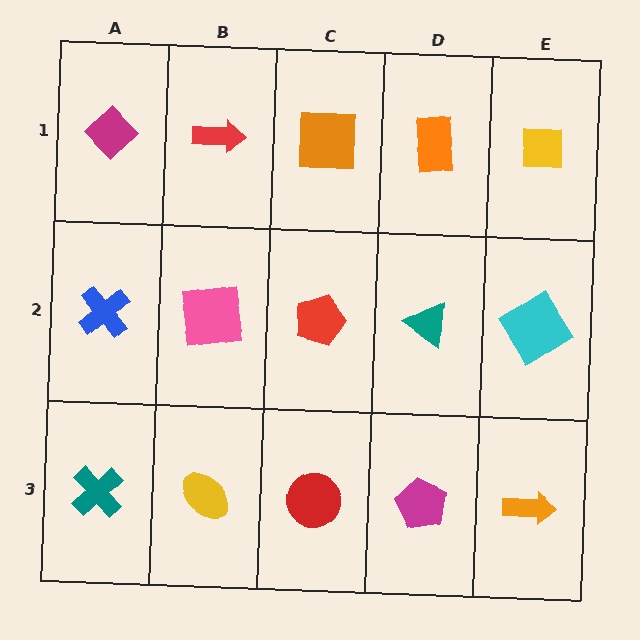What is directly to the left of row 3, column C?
A yellow ellipse.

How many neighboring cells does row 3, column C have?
3.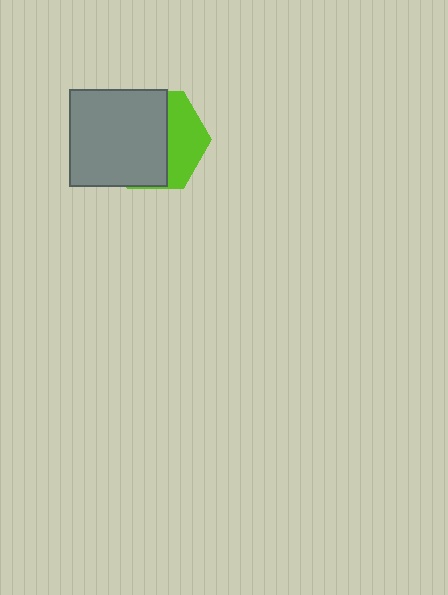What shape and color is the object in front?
The object in front is a gray square.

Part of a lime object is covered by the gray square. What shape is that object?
It is a hexagon.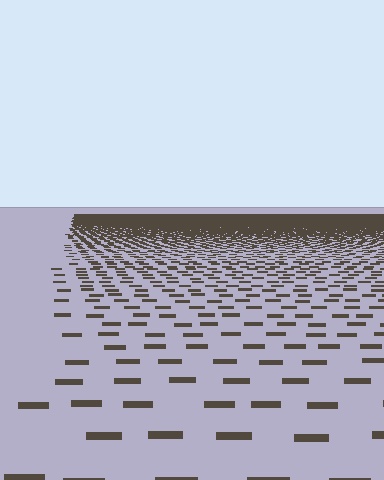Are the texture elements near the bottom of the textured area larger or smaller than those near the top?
Larger. Near the bottom, elements are closer to the viewer and appear at a bigger on-screen size.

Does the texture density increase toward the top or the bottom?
Density increases toward the top.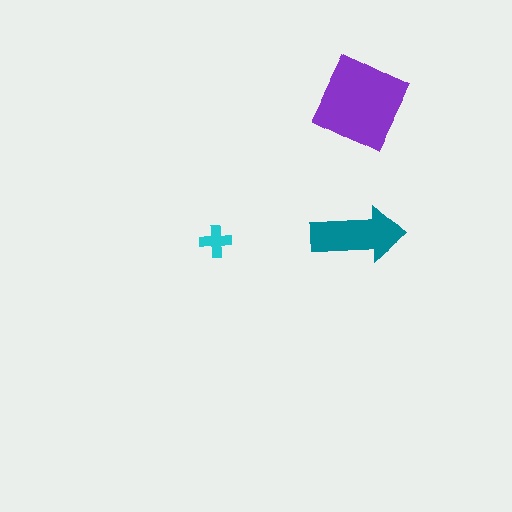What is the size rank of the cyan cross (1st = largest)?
3rd.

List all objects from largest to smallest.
The purple diamond, the teal arrow, the cyan cross.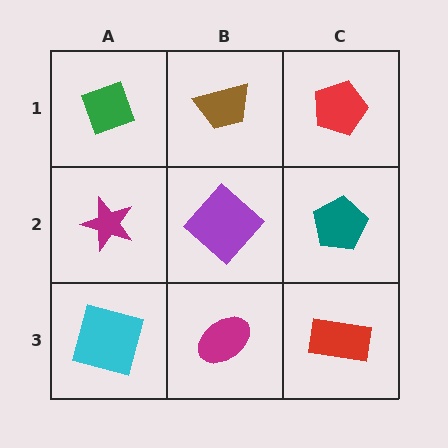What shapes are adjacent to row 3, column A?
A magenta star (row 2, column A), a magenta ellipse (row 3, column B).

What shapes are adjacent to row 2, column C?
A red pentagon (row 1, column C), a red rectangle (row 3, column C), a purple diamond (row 2, column B).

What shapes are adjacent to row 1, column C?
A teal pentagon (row 2, column C), a brown trapezoid (row 1, column B).